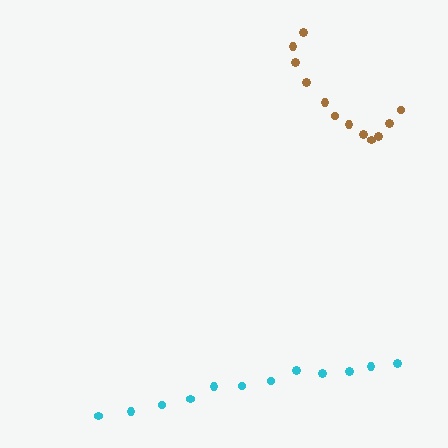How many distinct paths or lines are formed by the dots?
There are 2 distinct paths.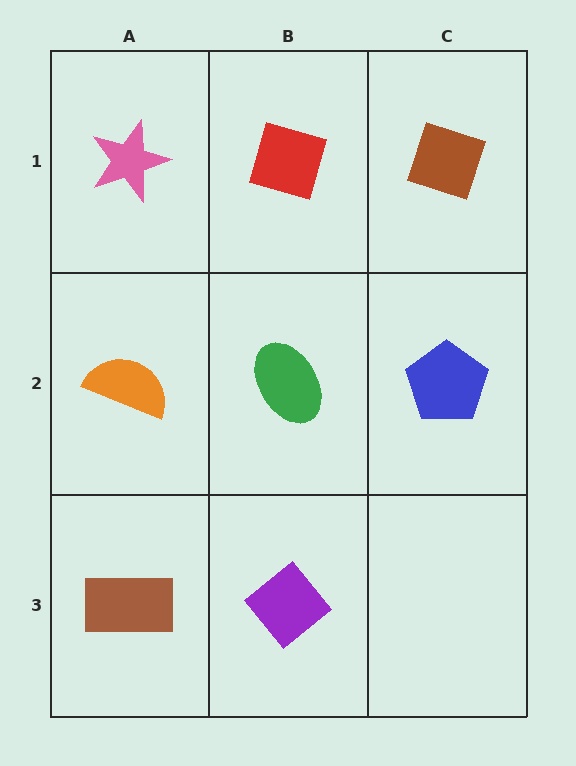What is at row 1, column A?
A pink star.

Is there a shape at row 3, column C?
No, that cell is empty.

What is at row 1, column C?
A brown diamond.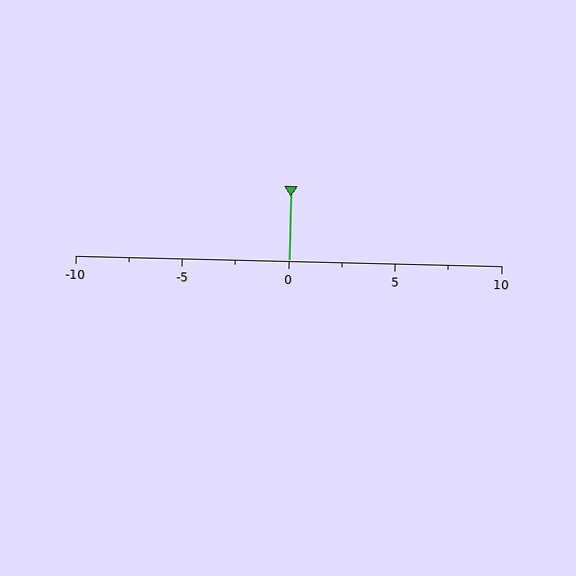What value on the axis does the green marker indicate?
The marker indicates approximately 0.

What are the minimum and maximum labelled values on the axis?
The axis runs from -10 to 10.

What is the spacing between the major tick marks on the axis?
The major ticks are spaced 5 apart.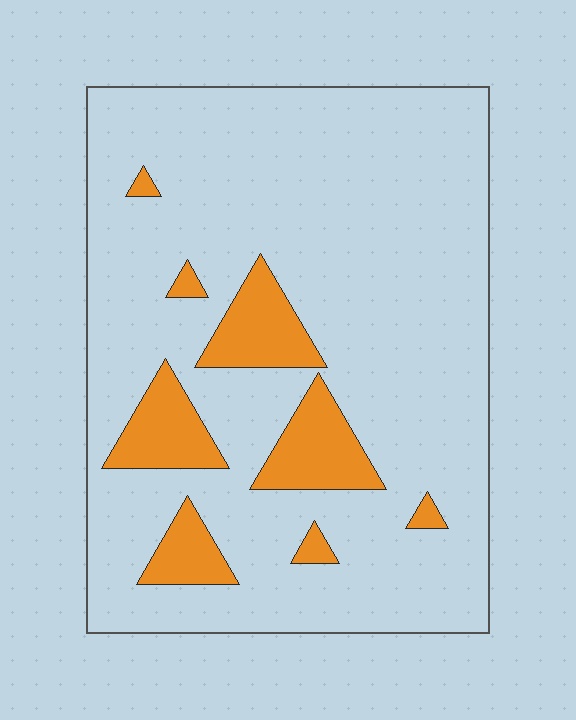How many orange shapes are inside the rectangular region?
8.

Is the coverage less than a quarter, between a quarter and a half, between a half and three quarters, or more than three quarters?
Less than a quarter.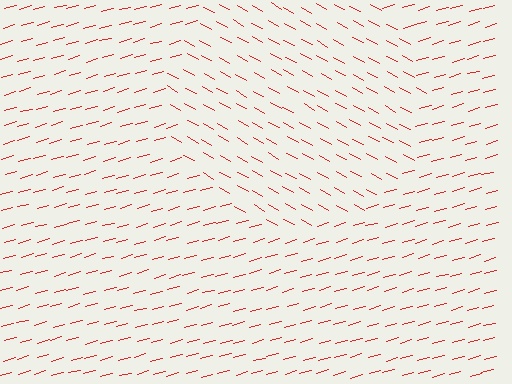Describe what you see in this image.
The image is filled with small red line segments. A circle region in the image has lines oriented differently from the surrounding lines, creating a visible texture boundary.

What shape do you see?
I see a circle.